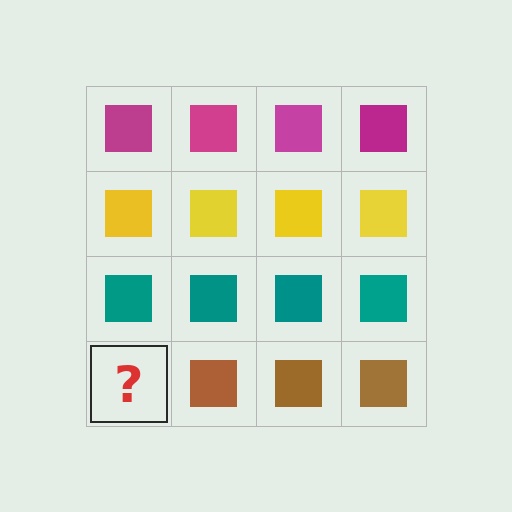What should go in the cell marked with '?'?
The missing cell should contain a brown square.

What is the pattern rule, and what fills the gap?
The rule is that each row has a consistent color. The gap should be filled with a brown square.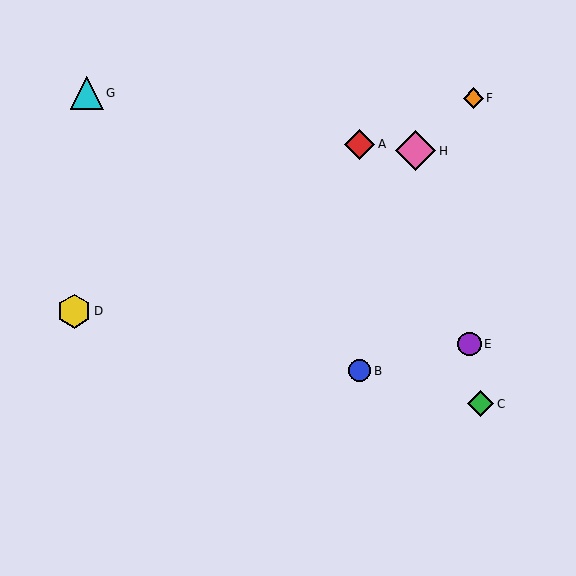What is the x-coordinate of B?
Object B is at x≈359.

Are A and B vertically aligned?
Yes, both are at x≈359.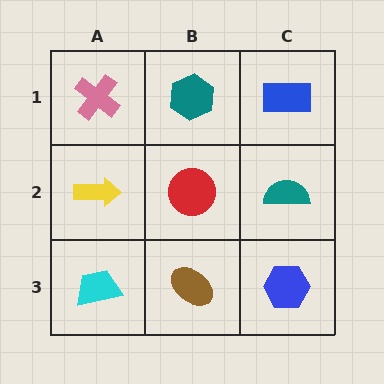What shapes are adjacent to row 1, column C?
A teal semicircle (row 2, column C), a teal hexagon (row 1, column B).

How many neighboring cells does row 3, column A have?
2.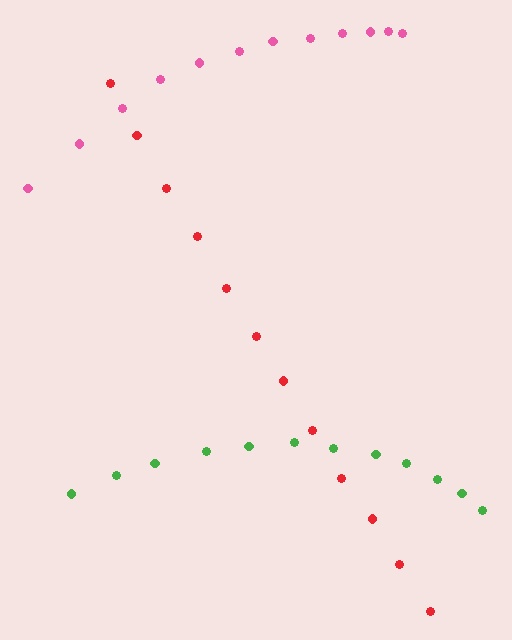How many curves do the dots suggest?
There are 3 distinct paths.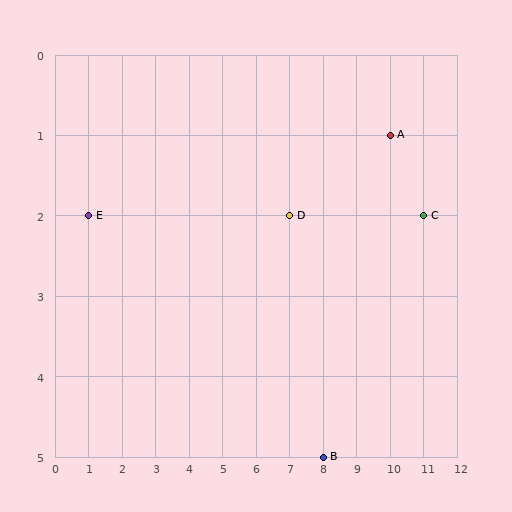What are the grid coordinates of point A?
Point A is at grid coordinates (10, 1).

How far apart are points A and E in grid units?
Points A and E are 9 columns and 1 row apart (about 9.1 grid units diagonally).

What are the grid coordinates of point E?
Point E is at grid coordinates (1, 2).